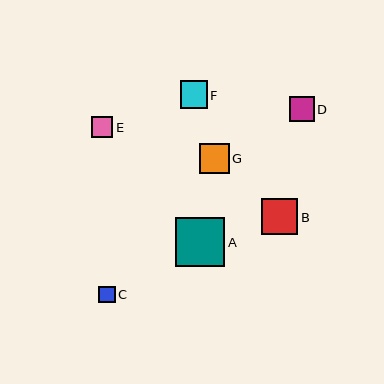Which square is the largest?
Square A is the largest with a size of approximately 49 pixels.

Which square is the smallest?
Square C is the smallest with a size of approximately 16 pixels.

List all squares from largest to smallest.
From largest to smallest: A, B, G, F, D, E, C.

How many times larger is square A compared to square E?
Square A is approximately 2.3 times the size of square E.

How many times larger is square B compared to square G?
Square B is approximately 1.2 times the size of square G.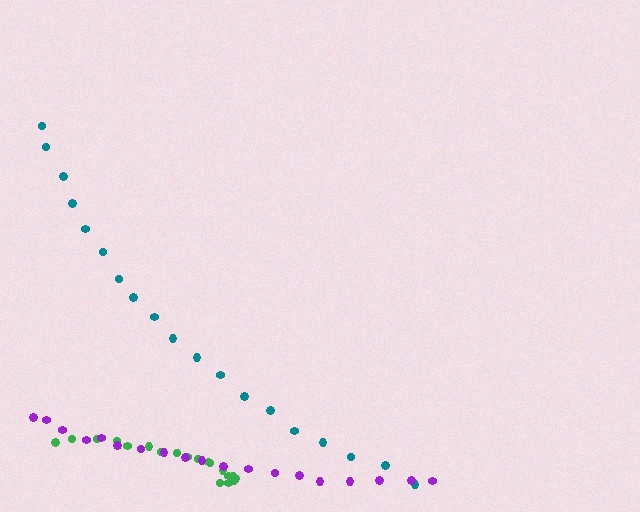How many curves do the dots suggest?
There are 3 distinct paths.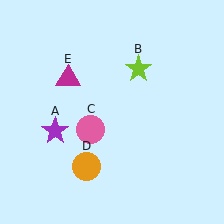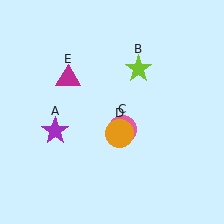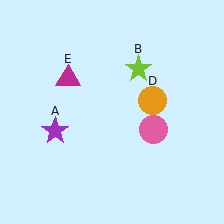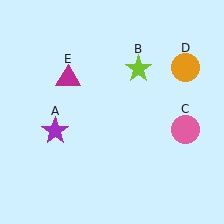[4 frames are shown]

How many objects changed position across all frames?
2 objects changed position: pink circle (object C), orange circle (object D).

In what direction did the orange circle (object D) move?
The orange circle (object D) moved up and to the right.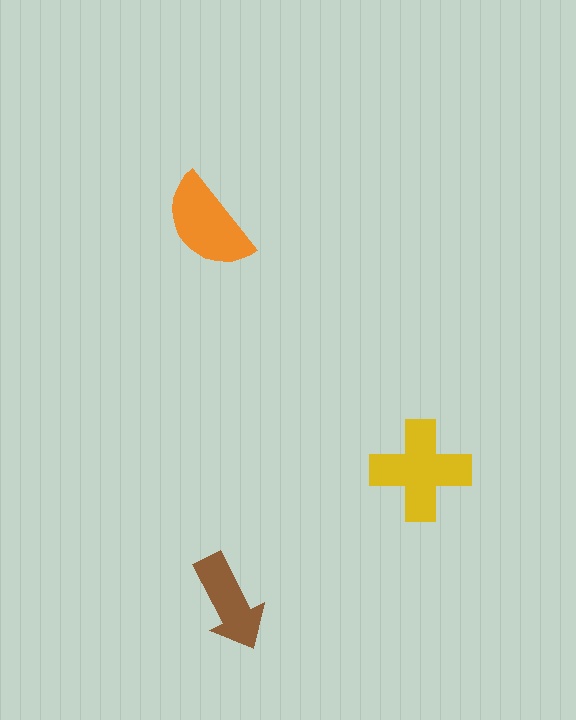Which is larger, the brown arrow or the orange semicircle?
The orange semicircle.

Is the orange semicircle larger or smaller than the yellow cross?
Smaller.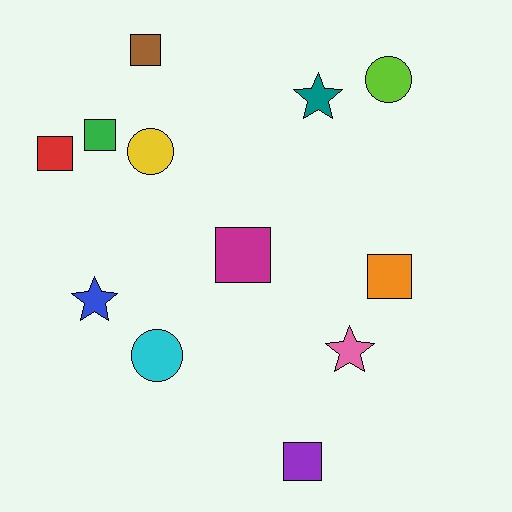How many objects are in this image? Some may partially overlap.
There are 12 objects.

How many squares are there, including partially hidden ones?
There are 6 squares.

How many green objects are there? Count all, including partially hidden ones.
There is 1 green object.